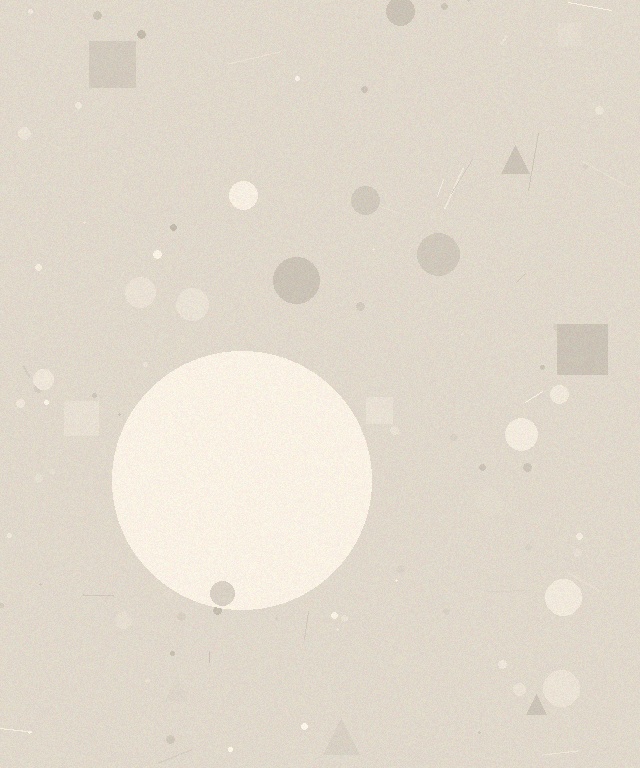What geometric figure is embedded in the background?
A circle is embedded in the background.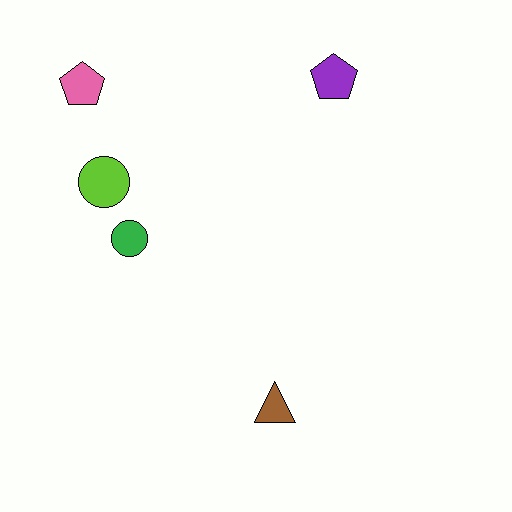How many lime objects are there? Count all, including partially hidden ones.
There is 1 lime object.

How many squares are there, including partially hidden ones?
There are no squares.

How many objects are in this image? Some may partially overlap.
There are 5 objects.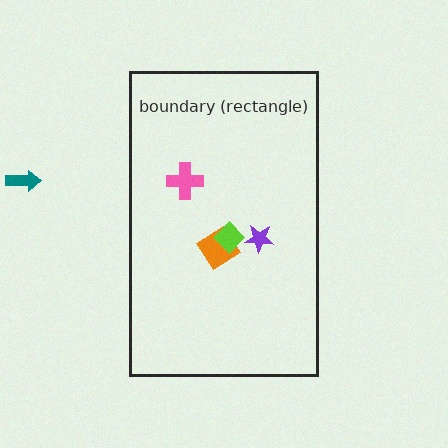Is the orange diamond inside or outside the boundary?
Inside.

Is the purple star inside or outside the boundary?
Inside.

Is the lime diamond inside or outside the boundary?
Inside.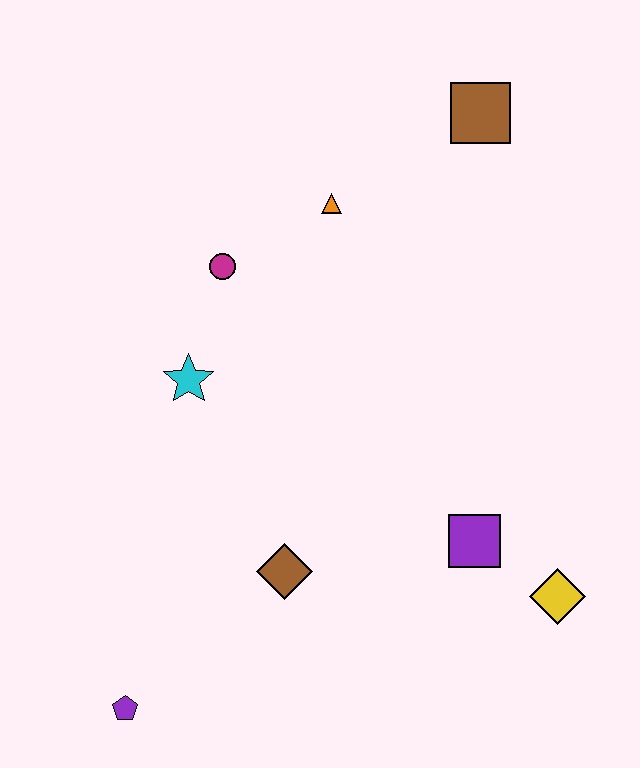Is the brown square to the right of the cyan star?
Yes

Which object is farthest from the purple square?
The brown square is farthest from the purple square.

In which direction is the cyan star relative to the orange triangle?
The cyan star is below the orange triangle.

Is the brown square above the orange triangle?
Yes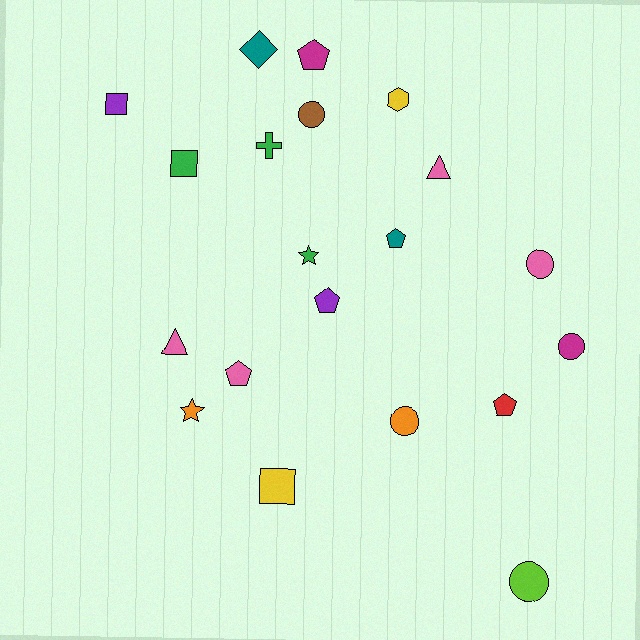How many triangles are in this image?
There are 2 triangles.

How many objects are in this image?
There are 20 objects.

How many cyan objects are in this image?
There are no cyan objects.